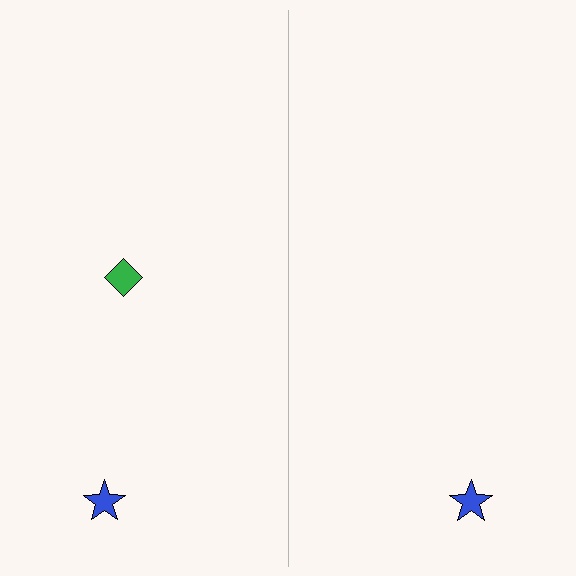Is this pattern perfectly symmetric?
No, the pattern is not perfectly symmetric. A green diamond is missing from the right side.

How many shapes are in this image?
There are 3 shapes in this image.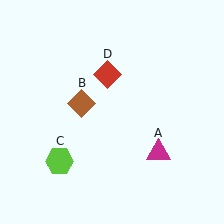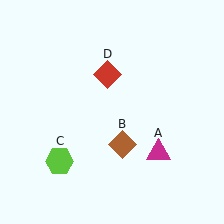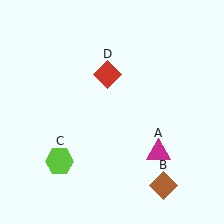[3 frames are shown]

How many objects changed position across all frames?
1 object changed position: brown diamond (object B).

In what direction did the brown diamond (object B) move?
The brown diamond (object B) moved down and to the right.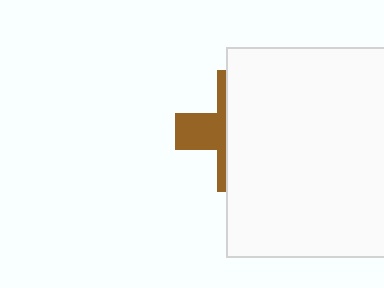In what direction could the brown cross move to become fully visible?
The brown cross could move left. That would shift it out from behind the white rectangle entirely.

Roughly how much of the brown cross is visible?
A small part of it is visible (roughly 33%).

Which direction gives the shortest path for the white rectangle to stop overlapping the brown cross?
Moving right gives the shortest separation.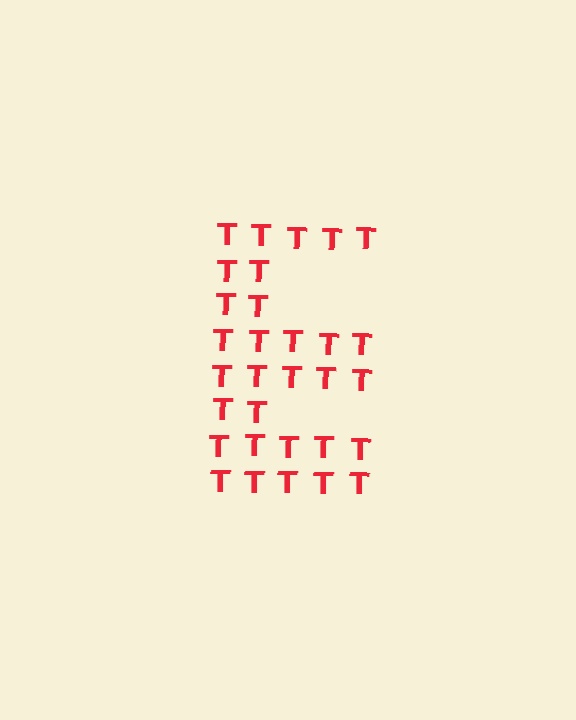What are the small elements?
The small elements are letter T's.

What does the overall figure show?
The overall figure shows the letter E.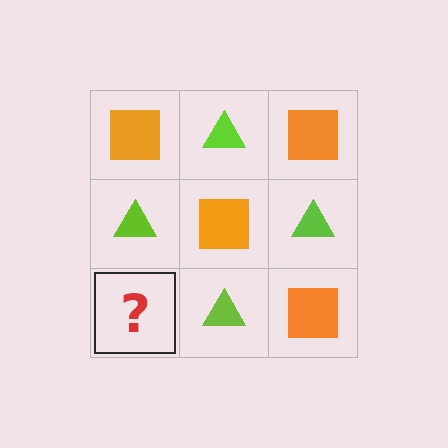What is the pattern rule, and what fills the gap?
The rule is that it alternates orange square and lime triangle in a checkerboard pattern. The gap should be filled with an orange square.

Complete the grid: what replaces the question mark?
The question mark should be replaced with an orange square.